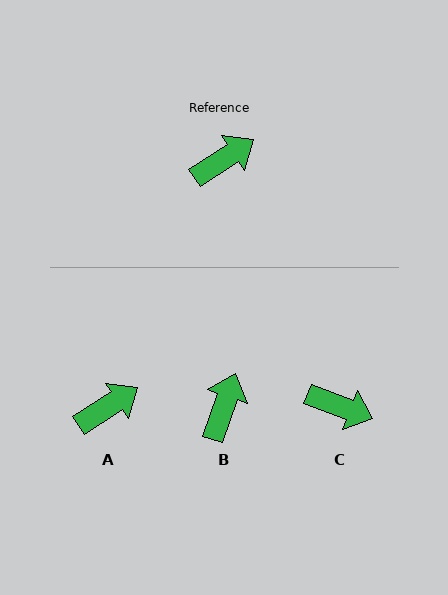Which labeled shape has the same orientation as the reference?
A.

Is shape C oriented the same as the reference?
No, it is off by about 54 degrees.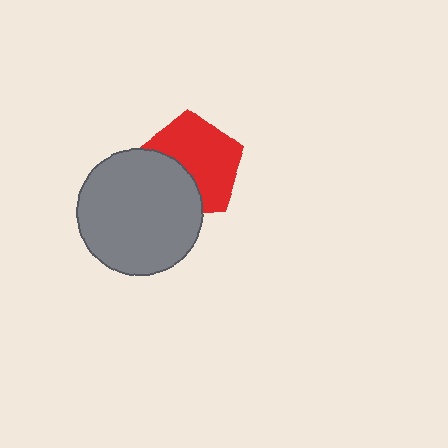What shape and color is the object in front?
The object in front is a gray circle.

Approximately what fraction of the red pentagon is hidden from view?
Roughly 37% of the red pentagon is hidden behind the gray circle.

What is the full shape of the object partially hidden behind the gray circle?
The partially hidden object is a red pentagon.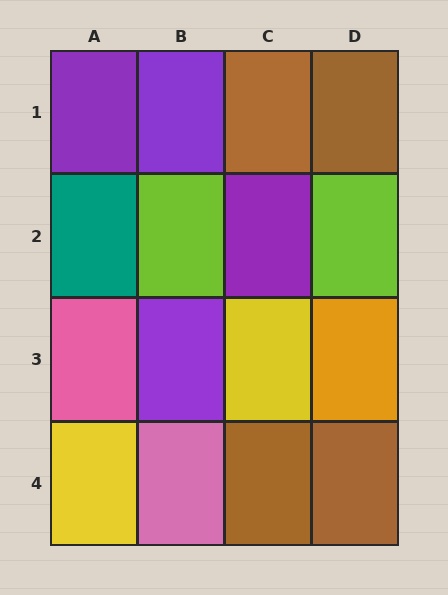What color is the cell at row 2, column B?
Lime.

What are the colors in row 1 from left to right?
Purple, purple, brown, brown.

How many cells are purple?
4 cells are purple.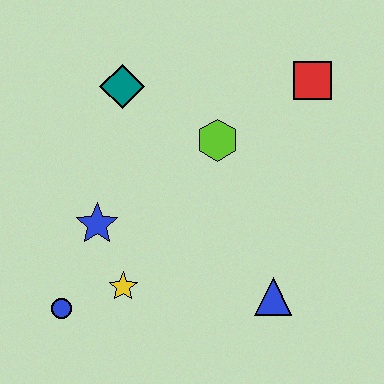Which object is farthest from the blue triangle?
The teal diamond is farthest from the blue triangle.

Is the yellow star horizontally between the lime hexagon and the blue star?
Yes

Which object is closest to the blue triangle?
The yellow star is closest to the blue triangle.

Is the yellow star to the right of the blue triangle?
No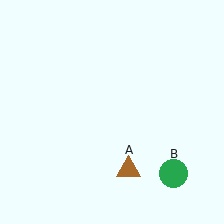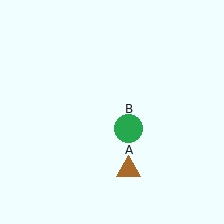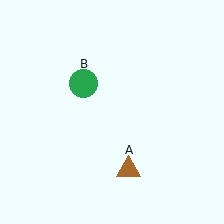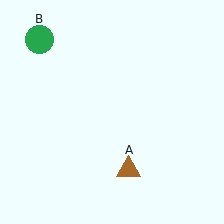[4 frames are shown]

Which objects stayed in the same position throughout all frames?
Brown triangle (object A) remained stationary.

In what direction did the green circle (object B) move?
The green circle (object B) moved up and to the left.